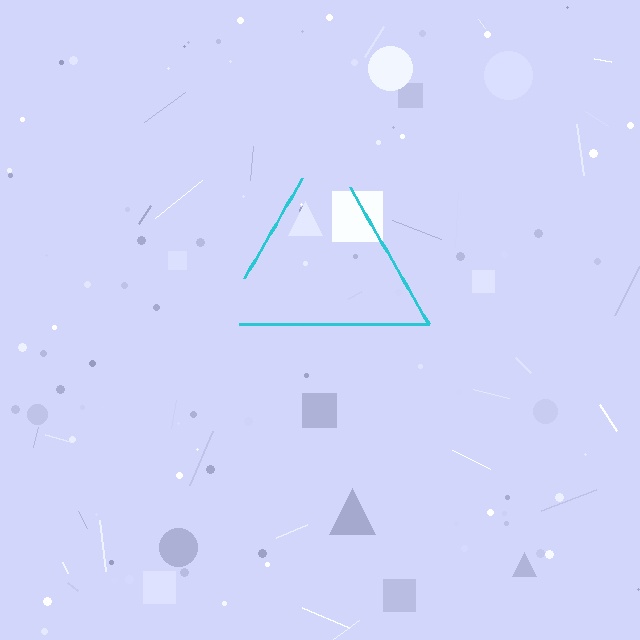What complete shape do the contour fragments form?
The contour fragments form a triangle.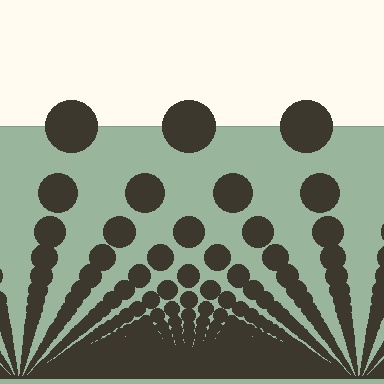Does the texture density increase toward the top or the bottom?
Density increases toward the bottom.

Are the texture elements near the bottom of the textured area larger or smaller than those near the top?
Smaller. The gradient is inverted — elements near the bottom are smaller and denser.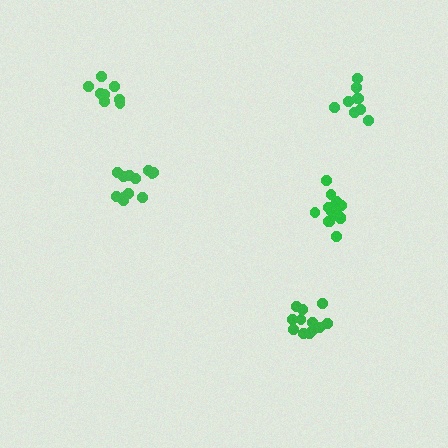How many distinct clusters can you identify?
There are 5 distinct clusters.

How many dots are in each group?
Group 1: 10 dots, Group 2: 8 dots, Group 3: 12 dots, Group 4: 13 dots, Group 5: 14 dots (57 total).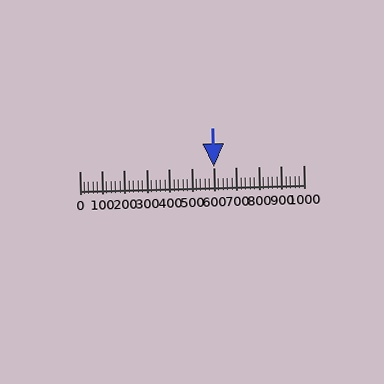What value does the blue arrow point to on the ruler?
The blue arrow points to approximately 600.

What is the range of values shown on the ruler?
The ruler shows values from 0 to 1000.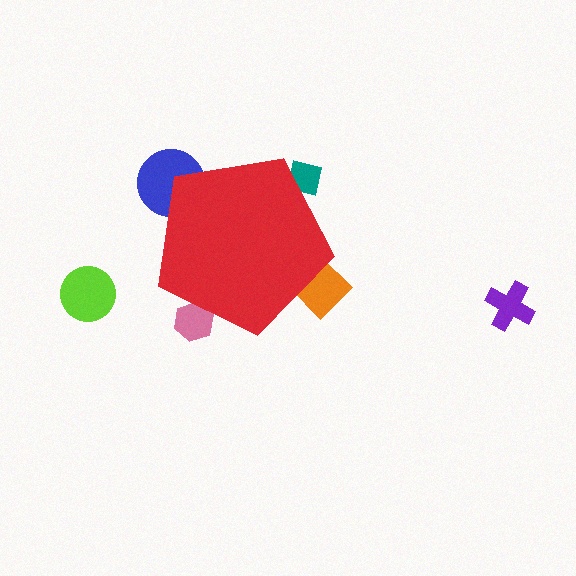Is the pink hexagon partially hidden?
Yes, the pink hexagon is partially hidden behind the red pentagon.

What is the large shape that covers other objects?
A red pentagon.